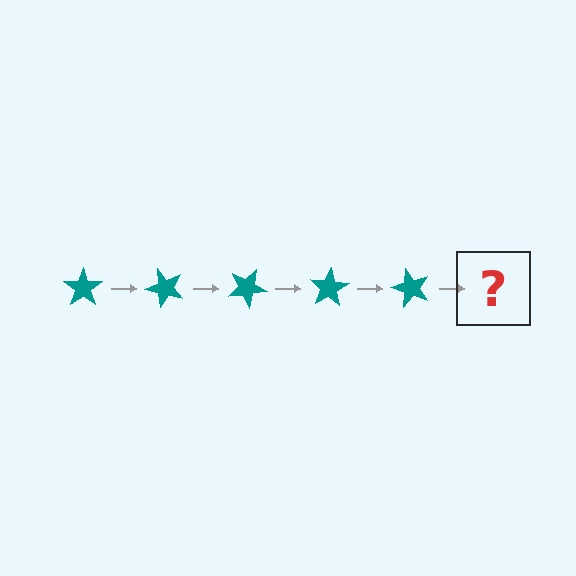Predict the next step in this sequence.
The next step is a teal star rotated 250 degrees.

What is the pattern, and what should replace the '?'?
The pattern is that the star rotates 50 degrees each step. The '?' should be a teal star rotated 250 degrees.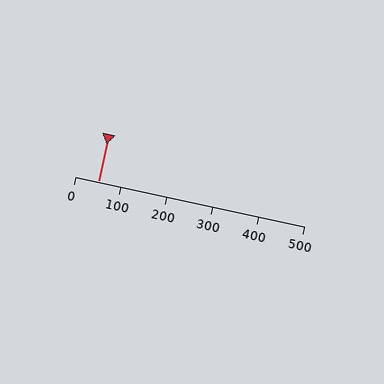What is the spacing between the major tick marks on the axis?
The major ticks are spaced 100 apart.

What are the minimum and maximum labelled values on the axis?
The axis runs from 0 to 500.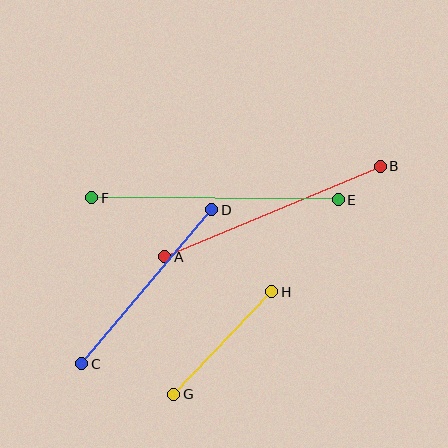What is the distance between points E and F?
The distance is approximately 246 pixels.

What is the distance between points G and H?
The distance is approximately 142 pixels.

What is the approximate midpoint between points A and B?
The midpoint is at approximately (273, 212) pixels.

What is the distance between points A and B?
The distance is approximately 234 pixels.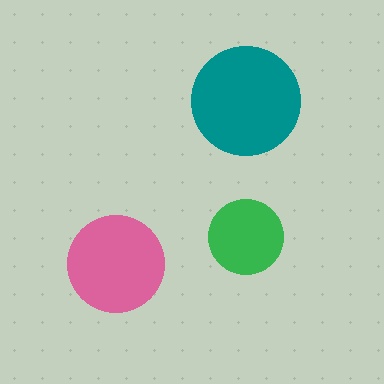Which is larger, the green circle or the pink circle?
The pink one.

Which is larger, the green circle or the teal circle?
The teal one.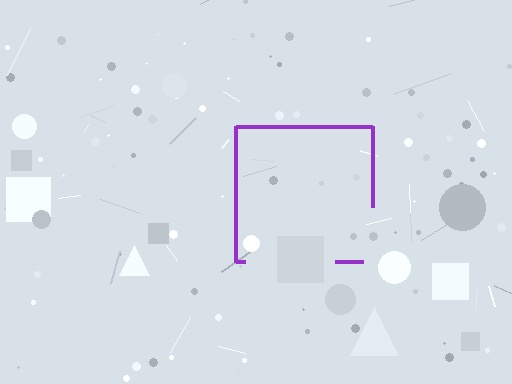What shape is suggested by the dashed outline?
The dashed outline suggests a square.